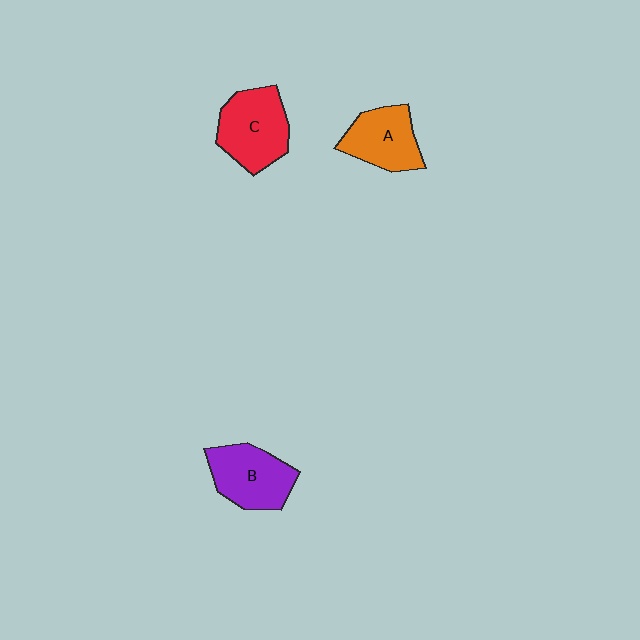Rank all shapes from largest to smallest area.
From largest to smallest: C (red), B (purple), A (orange).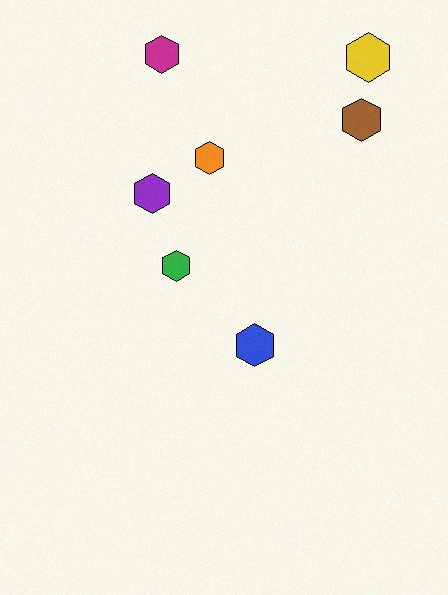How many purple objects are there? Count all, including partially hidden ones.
There is 1 purple object.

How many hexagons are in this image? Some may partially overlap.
There are 7 hexagons.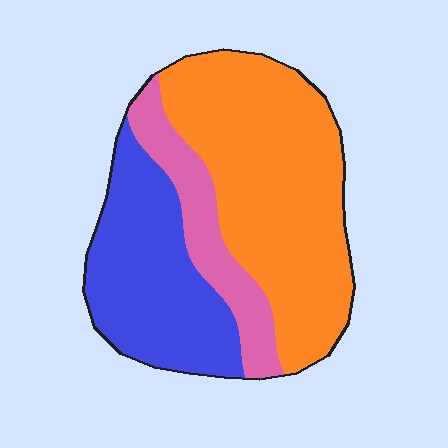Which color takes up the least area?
Pink, at roughly 15%.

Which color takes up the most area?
Orange, at roughly 50%.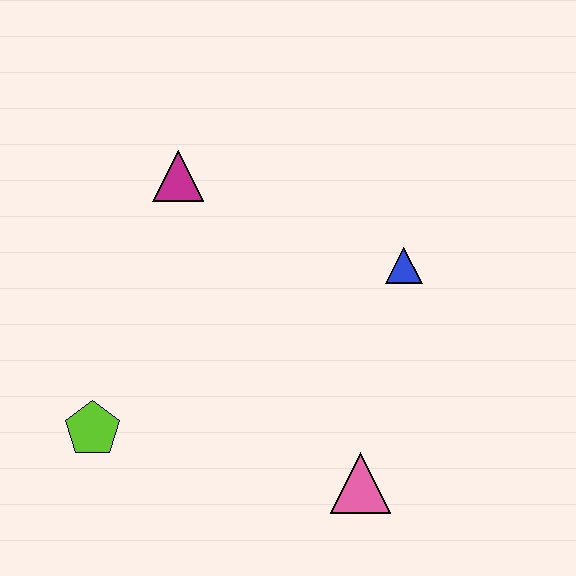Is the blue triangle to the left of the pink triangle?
No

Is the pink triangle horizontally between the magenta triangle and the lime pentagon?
No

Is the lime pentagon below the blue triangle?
Yes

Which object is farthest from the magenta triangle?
The pink triangle is farthest from the magenta triangle.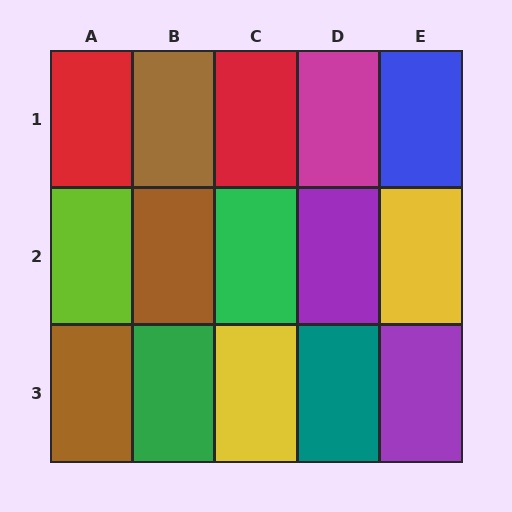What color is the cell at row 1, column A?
Red.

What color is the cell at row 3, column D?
Teal.